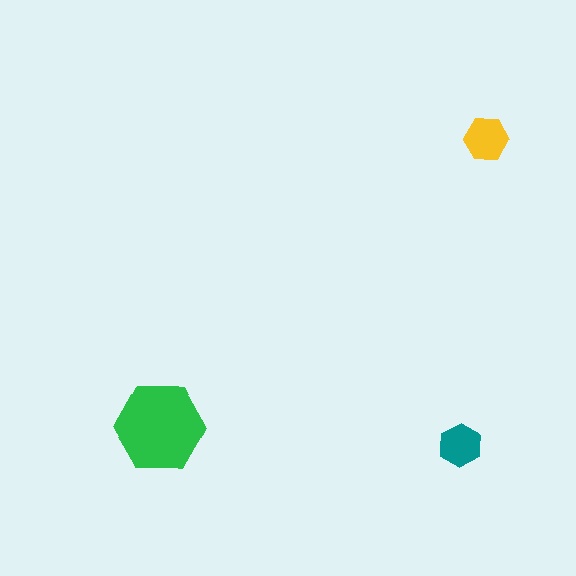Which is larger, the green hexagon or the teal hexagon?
The green one.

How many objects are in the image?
There are 3 objects in the image.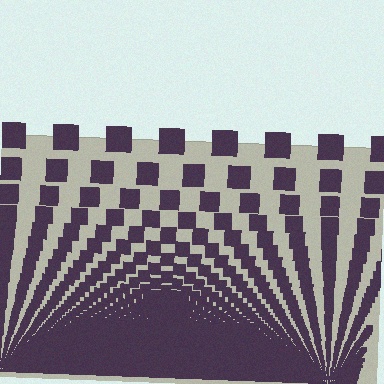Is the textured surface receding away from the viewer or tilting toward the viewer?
The surface appears to tilt toward the viewer. Texture elements get larger and sparser toward the top.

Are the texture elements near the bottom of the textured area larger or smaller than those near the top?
Smaller. The gradient is inverted — elements near the bottom are smaller and denser.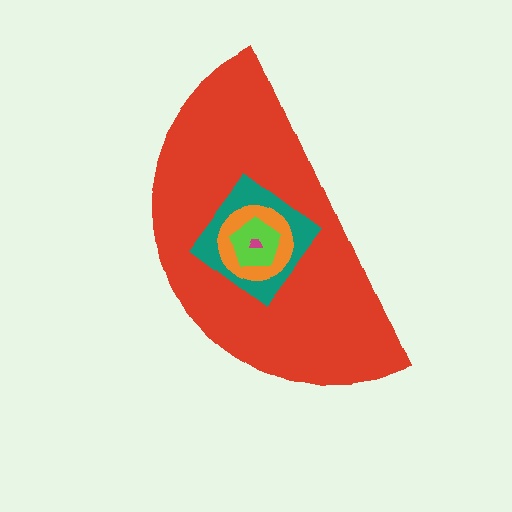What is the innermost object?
The magenta trapezoid.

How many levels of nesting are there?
5.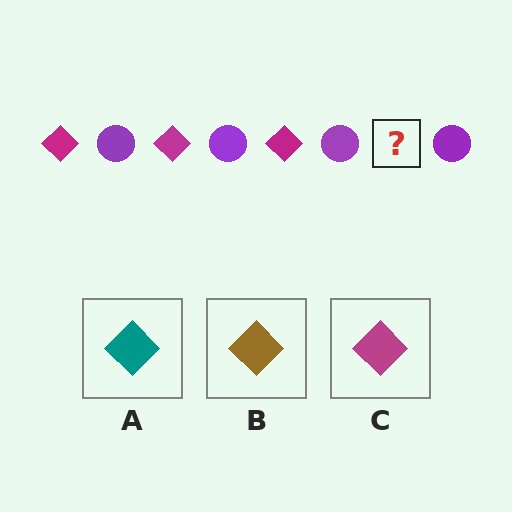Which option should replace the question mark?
Option C.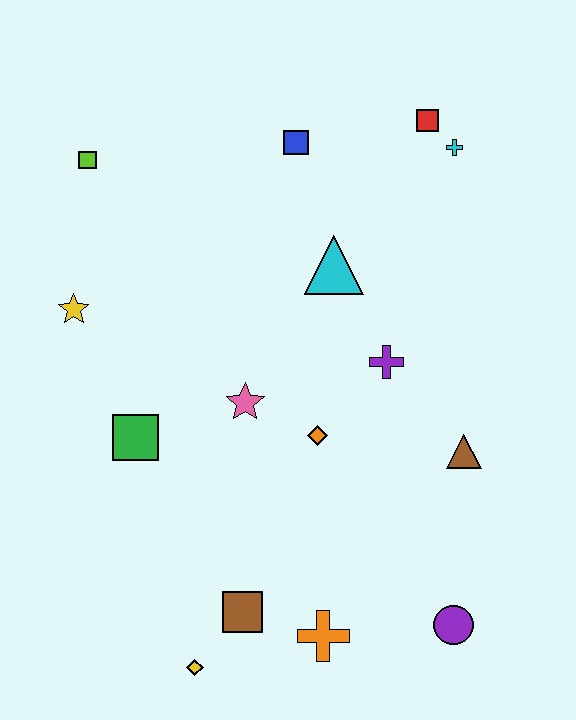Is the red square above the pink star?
Yes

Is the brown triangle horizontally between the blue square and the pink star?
No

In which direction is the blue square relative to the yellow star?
The blue square is to the right of the yellow star.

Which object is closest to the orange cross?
The brown square is closest to the orange cross.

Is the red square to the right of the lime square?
Yes